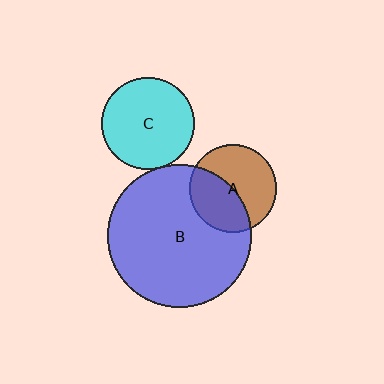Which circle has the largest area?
Circle B (blue).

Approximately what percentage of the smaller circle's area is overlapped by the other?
Approximately 45%.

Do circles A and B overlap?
Yes.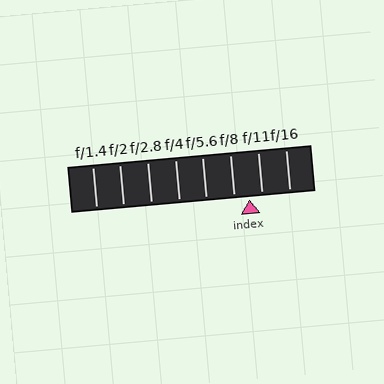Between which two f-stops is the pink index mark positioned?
The index mark is between f/8 and f/11.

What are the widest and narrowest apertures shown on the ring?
The widest aperture shown is f/1.4 and the narrowest is f/16.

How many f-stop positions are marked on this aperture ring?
There are 8 f-stop positions marked.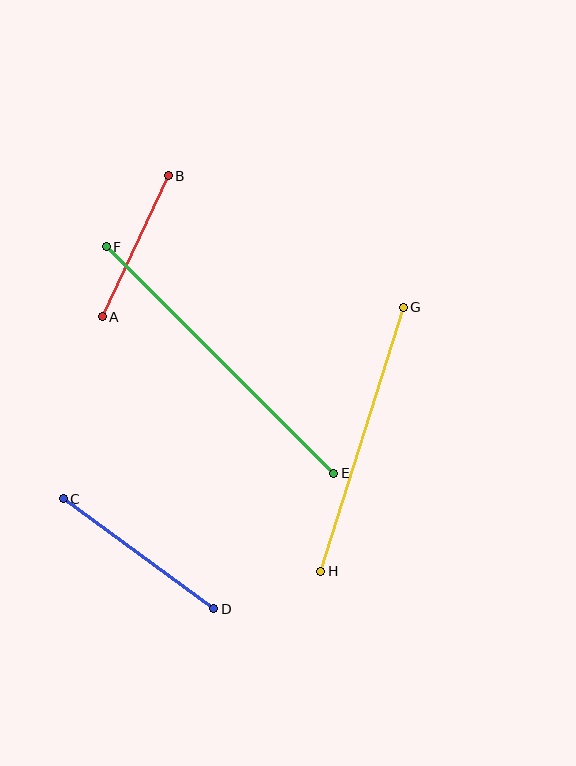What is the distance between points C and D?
The distance is approximately 187 pixels.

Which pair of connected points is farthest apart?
Points E and F are farthest apart.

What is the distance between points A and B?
The distance is approximately 156 pixels.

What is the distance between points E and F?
The distance is approximately 321 pixels.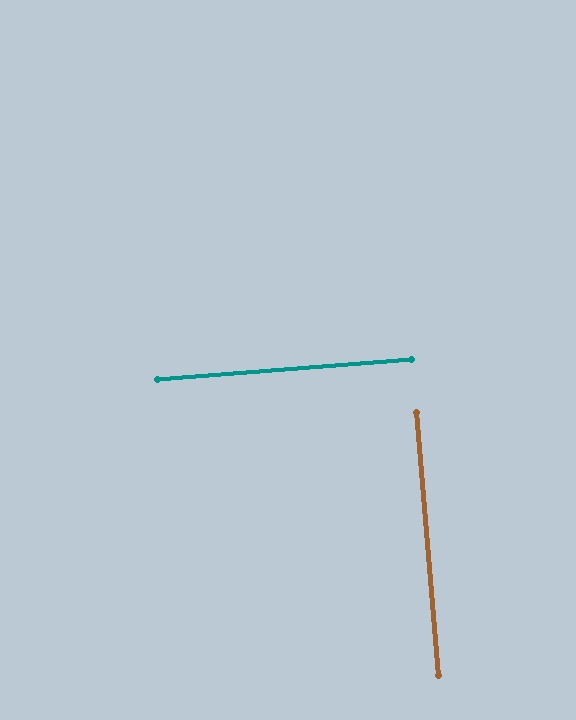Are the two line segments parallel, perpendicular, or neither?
Perpendicular — they meet at approximately 90°.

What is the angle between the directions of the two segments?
Approximately 90 degrees.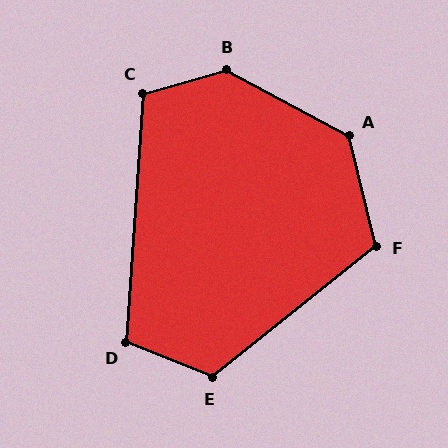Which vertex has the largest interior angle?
B, at approximately 137 degrees.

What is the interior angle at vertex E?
Approximately 119 degrees (obtuse).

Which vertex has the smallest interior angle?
D, at approximately 108 degrees.